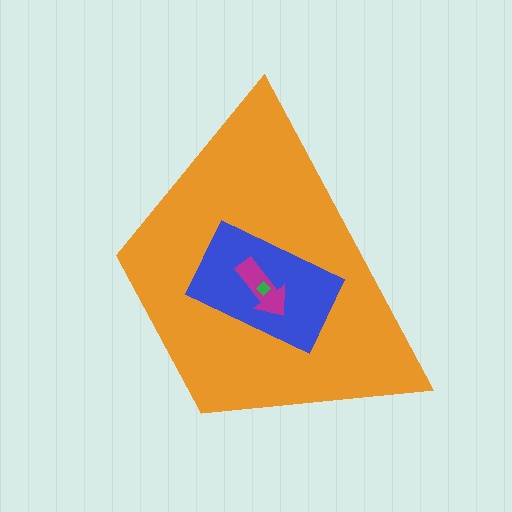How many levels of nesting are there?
4.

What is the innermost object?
The green diamond.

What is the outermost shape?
The orange trapezoid.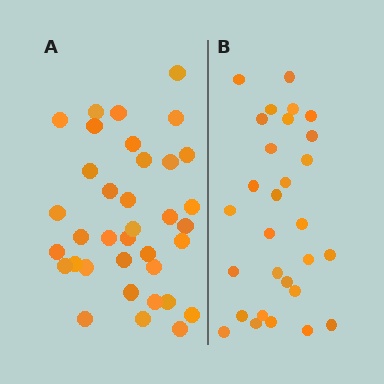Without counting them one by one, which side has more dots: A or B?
Region A (the left region) has more dots.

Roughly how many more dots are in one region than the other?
Region A has roughly 8 or so more dots than region B.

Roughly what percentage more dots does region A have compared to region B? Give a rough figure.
About 25% more.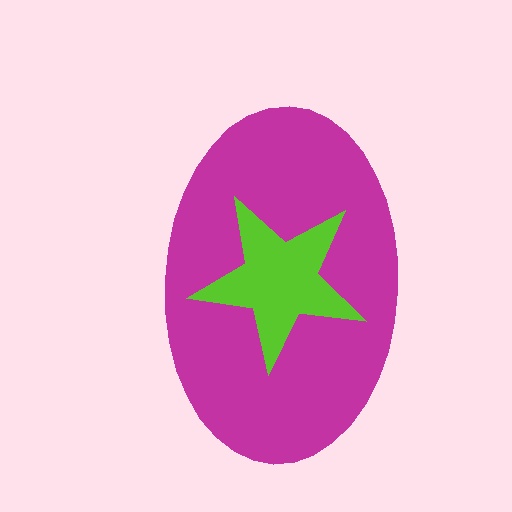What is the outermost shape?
The magenta ellipse.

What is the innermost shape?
The lime star.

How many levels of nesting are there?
2.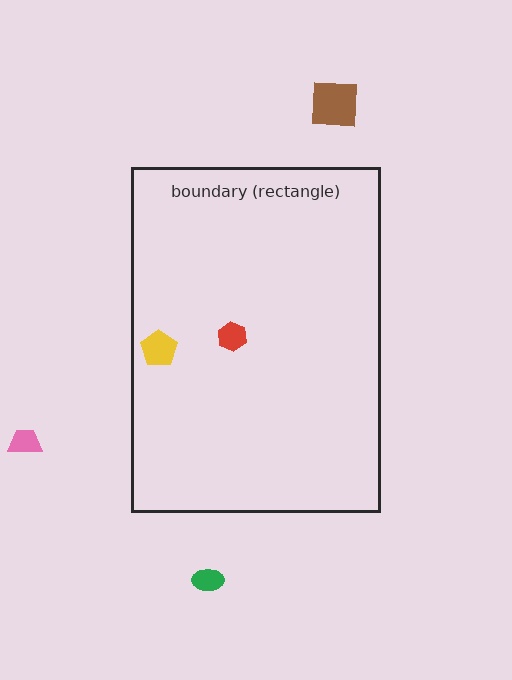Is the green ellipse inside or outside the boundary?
Outside.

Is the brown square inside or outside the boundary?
Outside.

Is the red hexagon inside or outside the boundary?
Inside.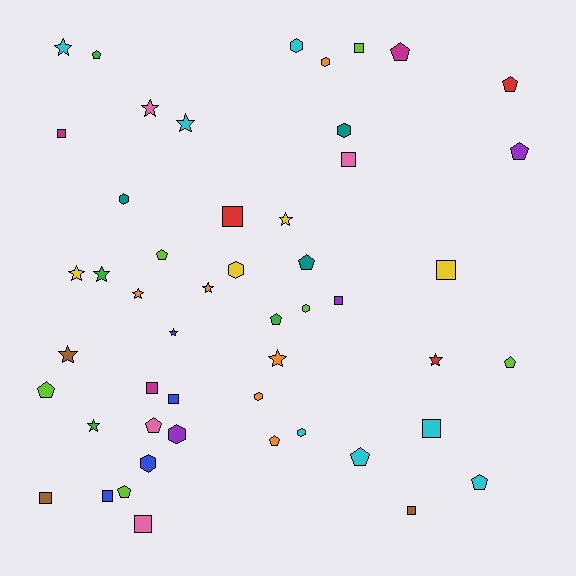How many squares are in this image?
There are 13 squares.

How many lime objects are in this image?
There are 6 lime objects.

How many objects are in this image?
There are 50 objects.